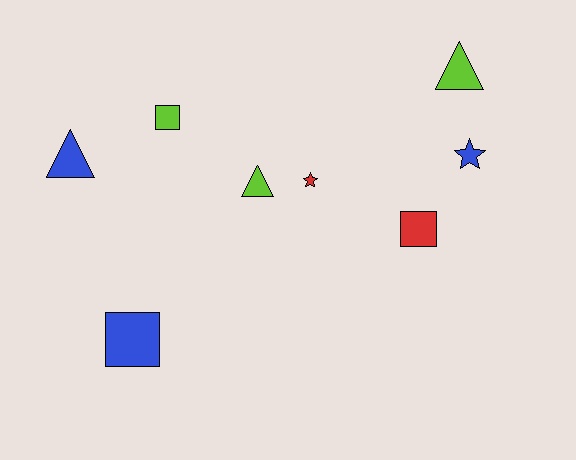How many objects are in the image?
There are 8 objects.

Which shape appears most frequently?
Triangle, with 3 objects.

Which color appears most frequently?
Blue, with 3 objects.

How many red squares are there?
There is 1 red square.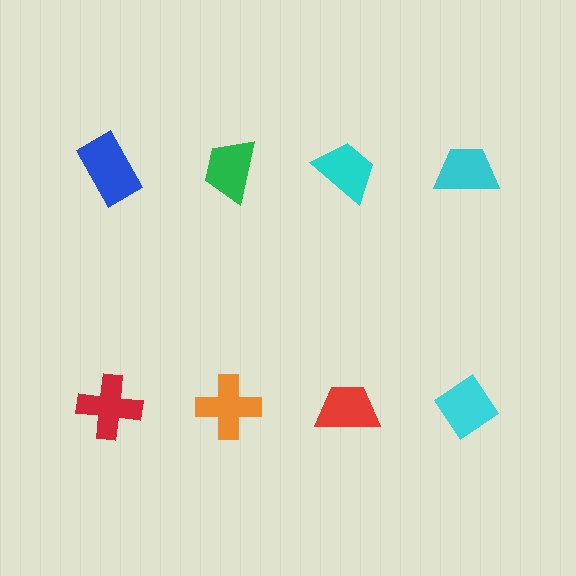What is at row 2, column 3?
A red trapezoid.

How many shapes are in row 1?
4 shapes.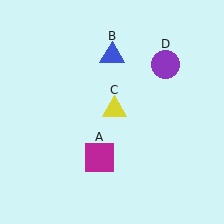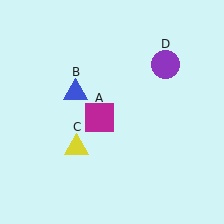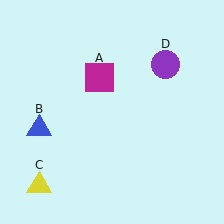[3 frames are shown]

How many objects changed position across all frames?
3 objects changed position: magenta square (object A), blue triangle (object B), yellow triangle (object C).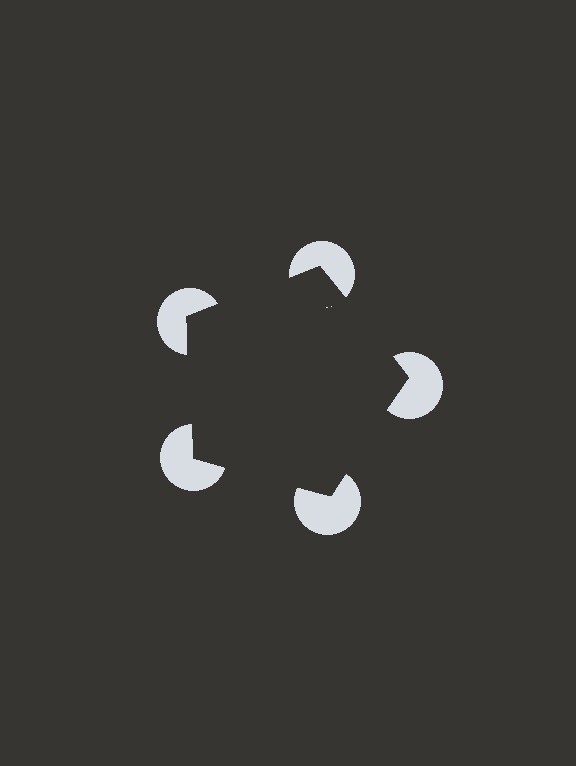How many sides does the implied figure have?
5 sides.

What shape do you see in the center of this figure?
An illusory pentagon — its edges are inferred from the aligned wedge cuts in the pac-man discs, not physically drawn.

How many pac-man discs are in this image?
There are 5 — one at each vertex of the illusory pentagon.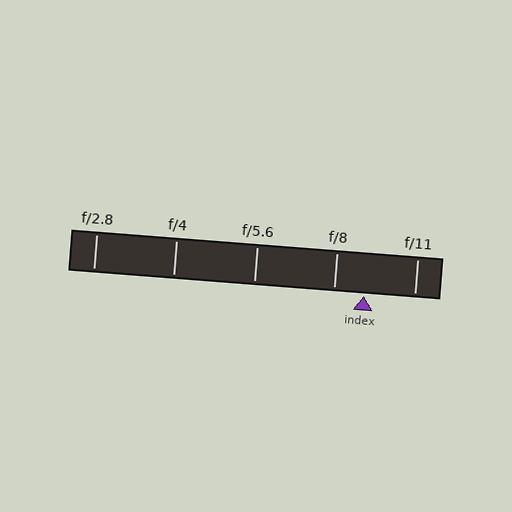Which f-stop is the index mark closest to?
The index mark is closest to f/8.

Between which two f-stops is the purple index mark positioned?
The index mark is between f/8 and f/11.